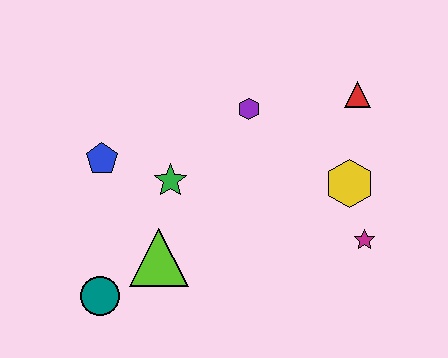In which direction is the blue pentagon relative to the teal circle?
The blue pentagon is above the teal circle.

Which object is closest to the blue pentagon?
The green star is closest to the blue pentagon.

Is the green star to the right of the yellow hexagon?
No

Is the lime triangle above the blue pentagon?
No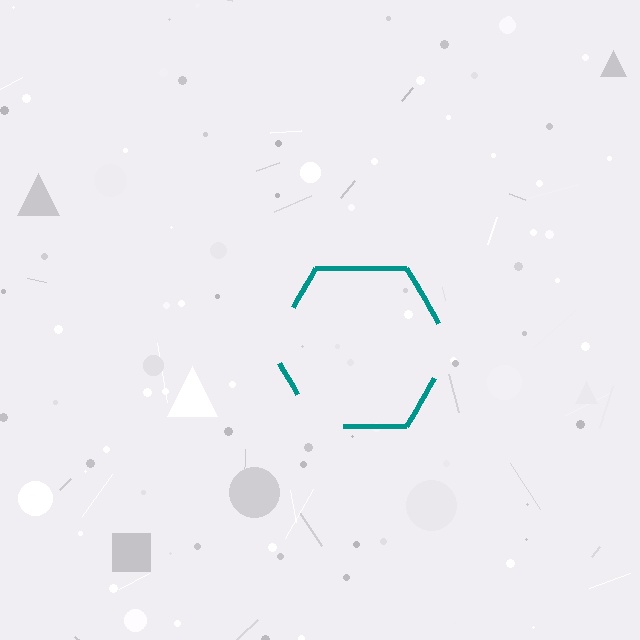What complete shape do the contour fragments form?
The contour fragments form a hexagon.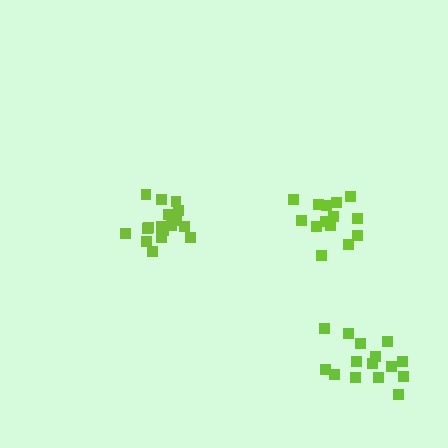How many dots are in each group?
Group 1: 15 dots, Group 2: 17 dots, Group 3: 14 dots (46 total).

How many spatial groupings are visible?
There are 3 spatial groupings.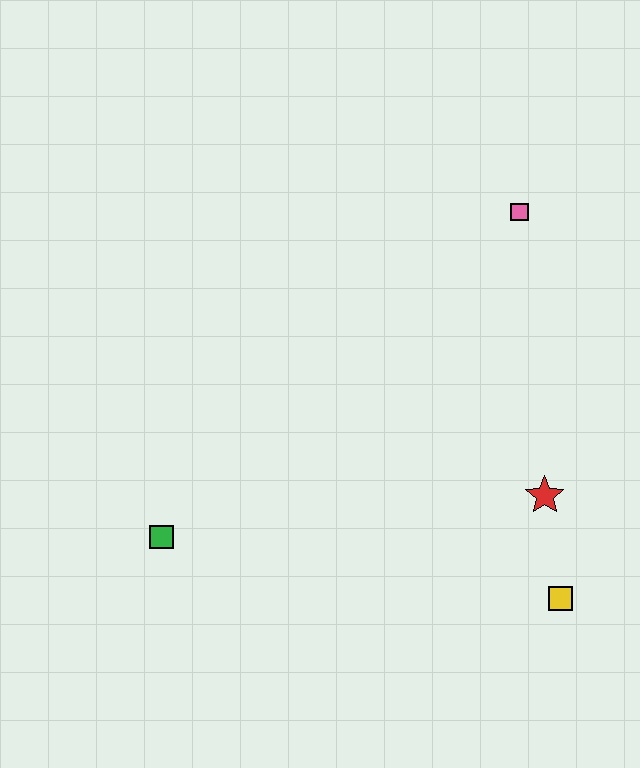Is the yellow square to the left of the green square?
No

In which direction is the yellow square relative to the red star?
The yellow square is below the red star.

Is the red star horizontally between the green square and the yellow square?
Yes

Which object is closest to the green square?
The red star is closest to the green square.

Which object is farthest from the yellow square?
The green square is farthest from the yellow square.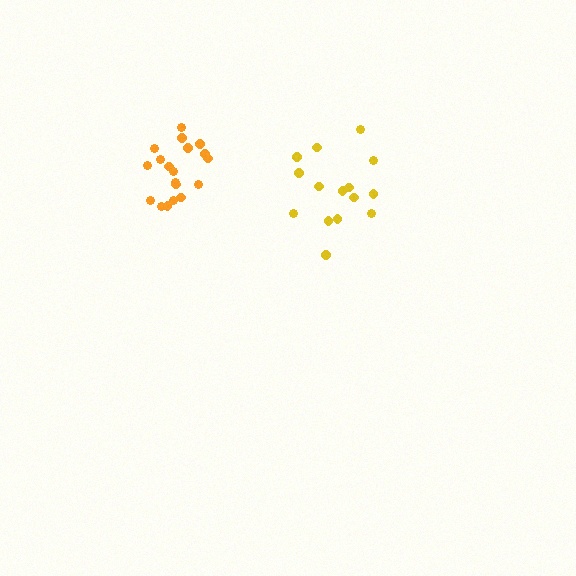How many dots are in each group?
Group 1: 15 dots, Group 2: 19 dots (34 total).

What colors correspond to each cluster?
The clusters are colored: yellow, orange.